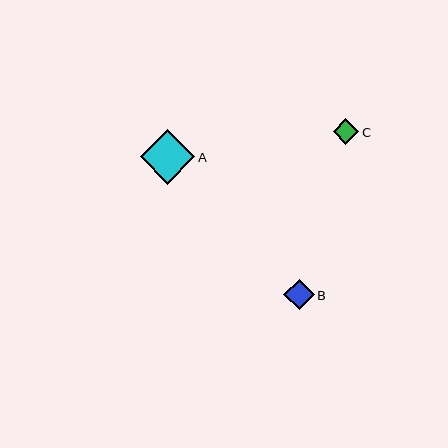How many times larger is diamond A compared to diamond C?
Diamond A is approximately 2.1 times the size of diamond C.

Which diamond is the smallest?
Diamond C is the smallest with a size of approximately 26 pixels.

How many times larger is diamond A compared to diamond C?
Diamond A is approximately 2.1 times the size of diamond C.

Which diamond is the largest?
Diamond A is the largest with a size of approximately 54 pixels.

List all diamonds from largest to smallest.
From largest to smallest: A, B, C.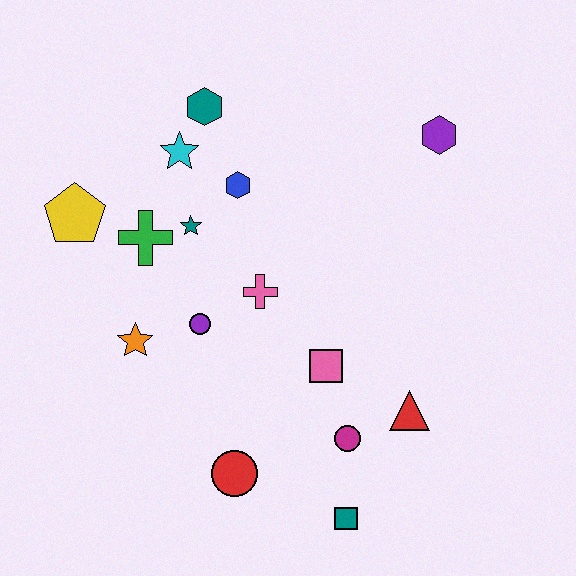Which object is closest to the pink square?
The magenta circle is closest to the pink square.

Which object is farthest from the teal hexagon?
The teal square is farthest from the teal hexagon.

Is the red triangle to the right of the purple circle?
Yes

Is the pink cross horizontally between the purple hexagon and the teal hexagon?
Yes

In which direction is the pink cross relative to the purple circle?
The pink cross is to the right of the purple circle.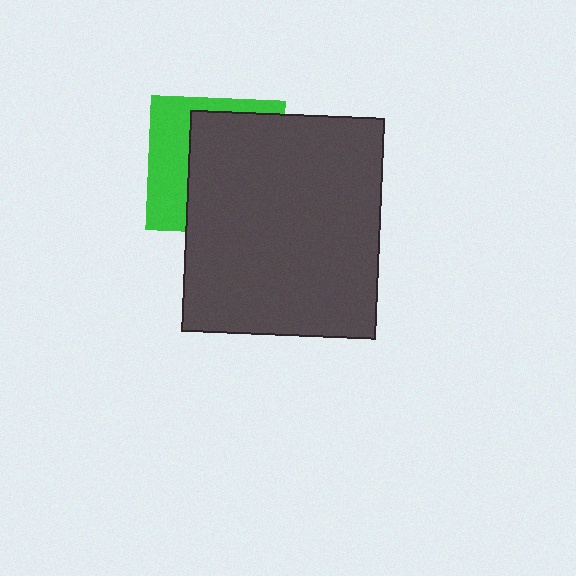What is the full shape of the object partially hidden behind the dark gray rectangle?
The partially hidden object is a green square.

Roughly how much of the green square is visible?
A small part of it is visible (roughly 36%).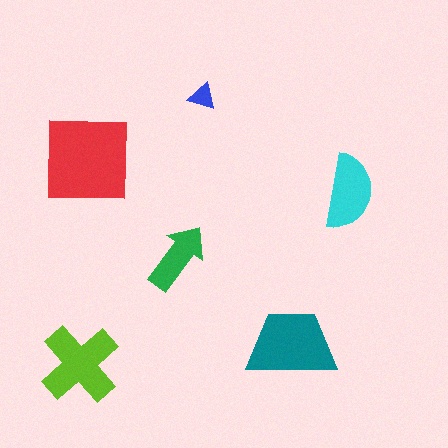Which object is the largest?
The red square.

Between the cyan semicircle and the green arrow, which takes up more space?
The cyan semicircle.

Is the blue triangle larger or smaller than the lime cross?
Smaller.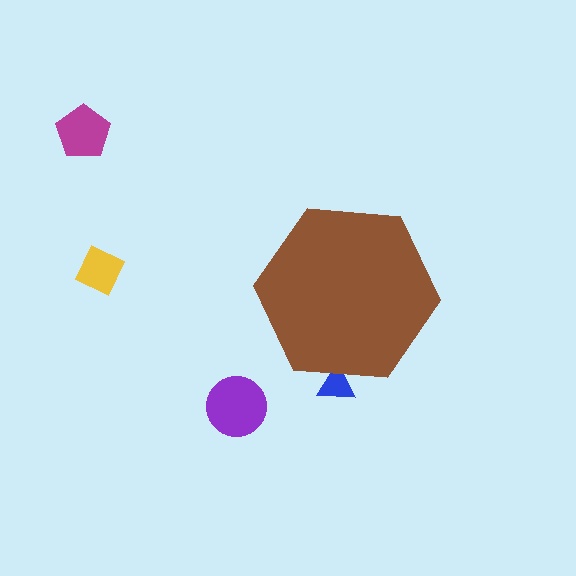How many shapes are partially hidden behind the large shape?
1 shape is partially hidden.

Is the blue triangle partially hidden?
Yes, the blue triangle is partially hidden behind the brown hexagon.